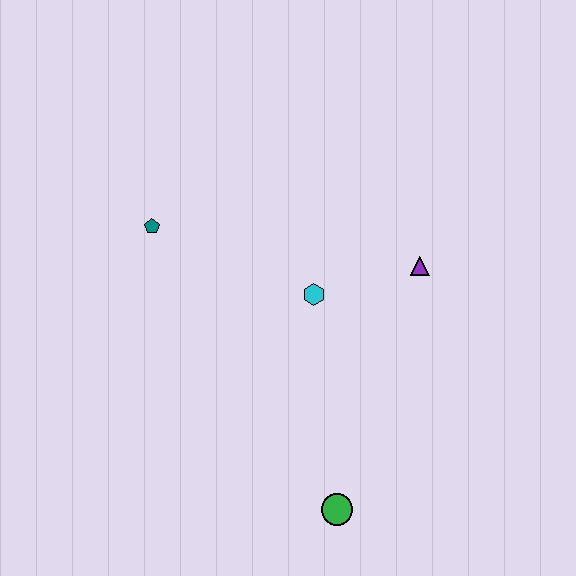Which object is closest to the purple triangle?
The cyan hexagon is closest to the purple triangle.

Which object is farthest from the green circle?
The teal pentagon is farthest from the green circle.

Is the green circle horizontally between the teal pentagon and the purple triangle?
Yes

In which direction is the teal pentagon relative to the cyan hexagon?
The teal pentagon is to the left of the cyan hexagon.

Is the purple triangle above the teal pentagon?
No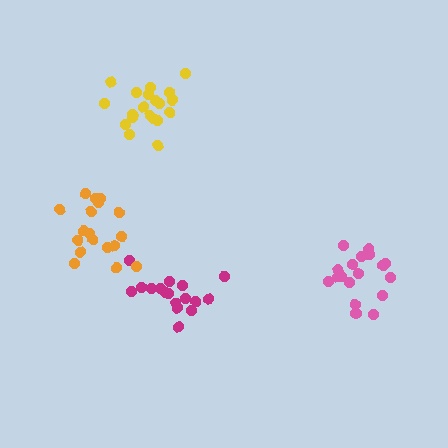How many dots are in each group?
Group 1: 20 dots, Group 2: 17 dots, Group 3: 18 dots, Group 4: 18 dots (73 total).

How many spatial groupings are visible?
There are 4 spatial groupings.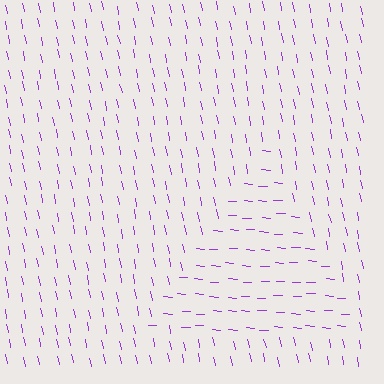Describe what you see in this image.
The image is filled with small purple line segments. A triangle region in the image has lines oriented differently from the surrounding lines, creating a visible texture boundary.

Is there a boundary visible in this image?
Yes, there is a texture boundary formed by a change in line orientation.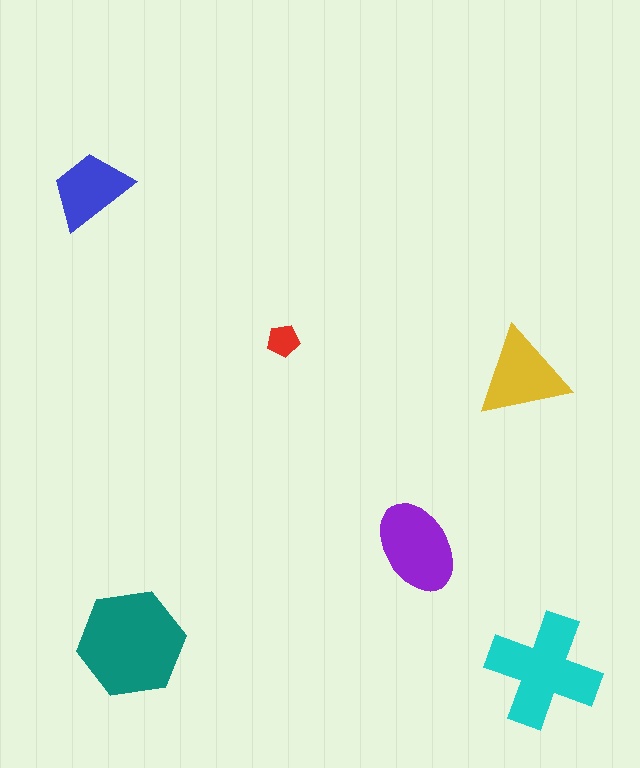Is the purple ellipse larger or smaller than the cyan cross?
Smaller.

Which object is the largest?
The teal hexagon.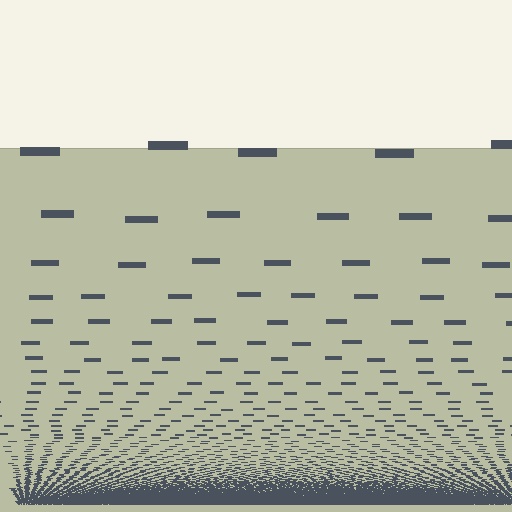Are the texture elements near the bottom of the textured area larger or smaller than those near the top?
Smaller. The gradient is inverted — elements near the bottom are smaller and denser.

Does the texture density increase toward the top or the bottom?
Density increases toward the bottom.